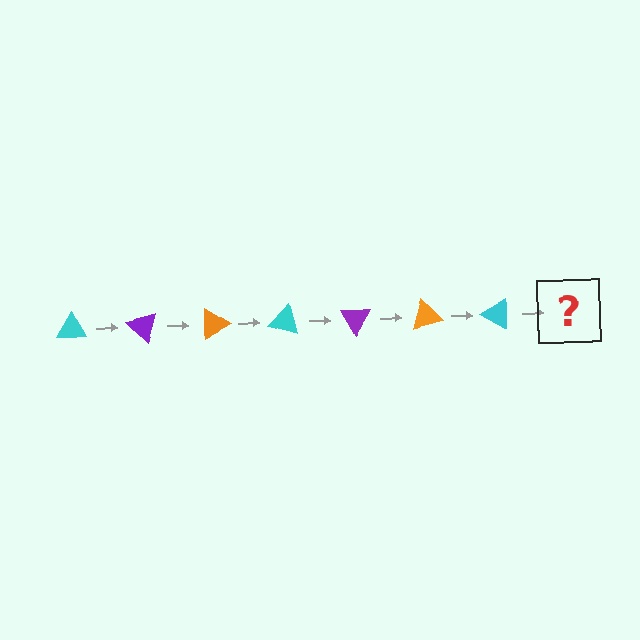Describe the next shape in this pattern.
It should be a purple triangle, rotated 315 degrees from the start.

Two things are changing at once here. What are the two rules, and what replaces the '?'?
The two rules are that it rotates 45 degrees each step and the color cycles through cyan, purple, and orange. The '?' should be a purple triangle, rotated 315 degrees from the start.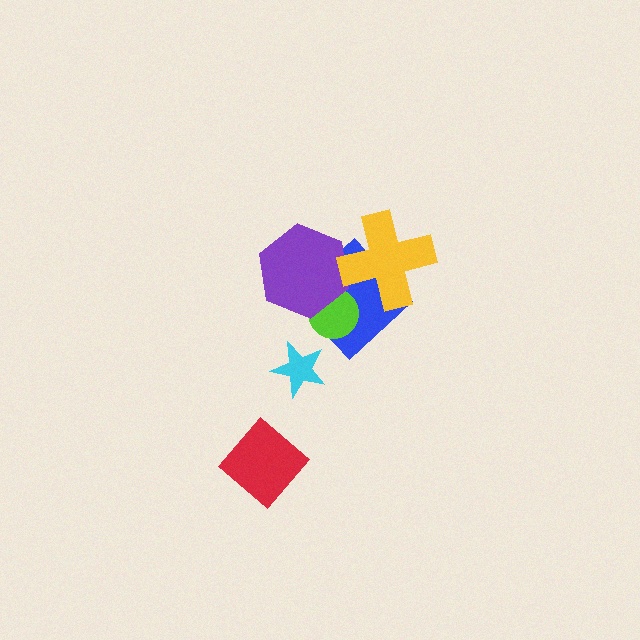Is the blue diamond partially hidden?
Yes, it is partially covered by another shape.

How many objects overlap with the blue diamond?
3 objects overlap with the blue diamond.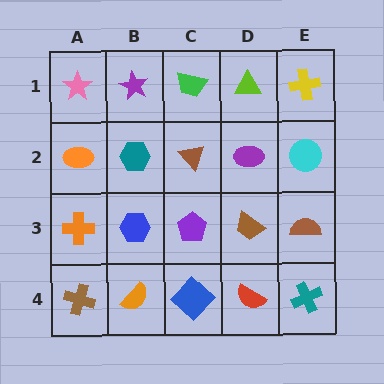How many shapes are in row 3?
5 shapes.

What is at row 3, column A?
An orange cross.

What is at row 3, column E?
A brown semicircle.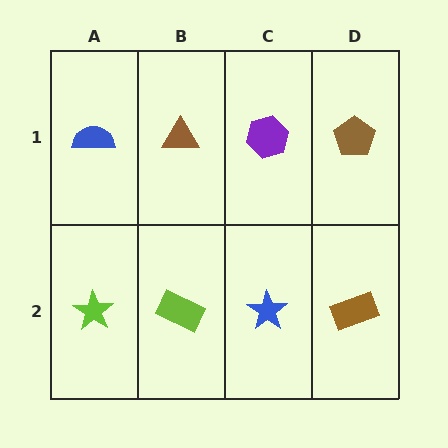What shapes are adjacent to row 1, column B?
A lime rectangle (row 2, column B), a blue semicircle (row 1, column A), a purple hexagon (row 1, column C).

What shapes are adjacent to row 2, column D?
A brown pentagon (row 1, column D), a blue star (row 2, column C).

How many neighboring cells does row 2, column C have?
3.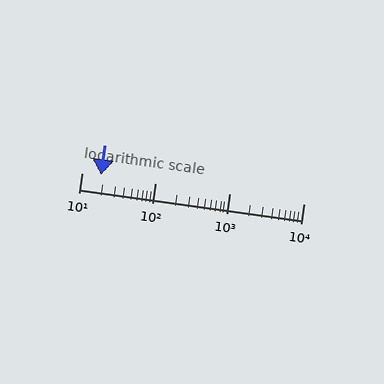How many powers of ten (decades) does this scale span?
The scale spans 3 decades, from 10 to 10000.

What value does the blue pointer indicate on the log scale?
The pointer indicates approximately 18.